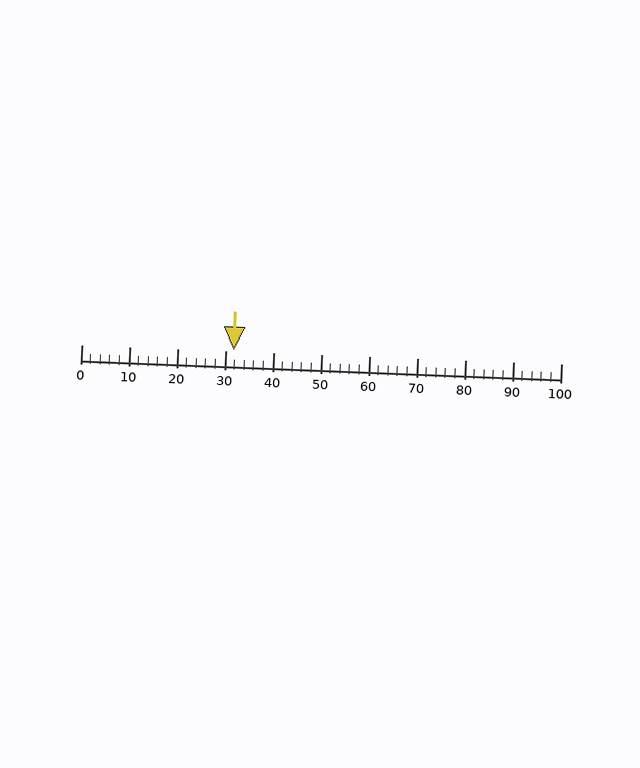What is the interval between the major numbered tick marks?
The major tick marks are spaced 10 units apart.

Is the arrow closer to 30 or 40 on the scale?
The arrow is closer to 30.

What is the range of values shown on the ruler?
The ruler shows values from 0 to 100.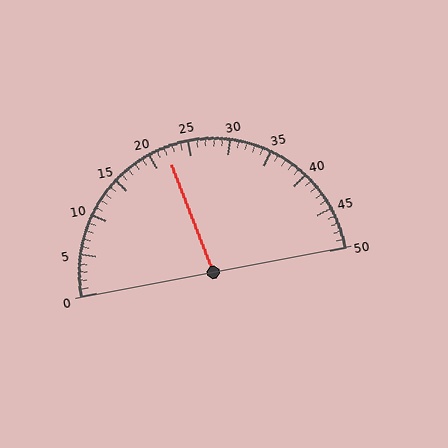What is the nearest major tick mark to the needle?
The nearest major tick mark is 20.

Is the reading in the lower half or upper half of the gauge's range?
The reading is in the lower half of the range (0 to 50).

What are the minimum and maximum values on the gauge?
The gauge ranges from 0 to 50.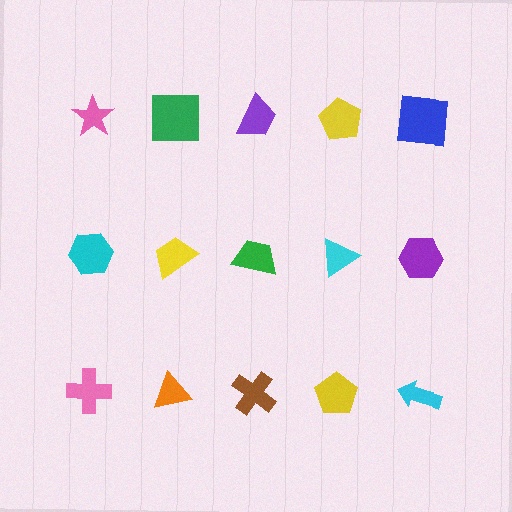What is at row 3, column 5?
A cyan arrow.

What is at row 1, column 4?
A yellow pentagon.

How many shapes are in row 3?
5 shapes.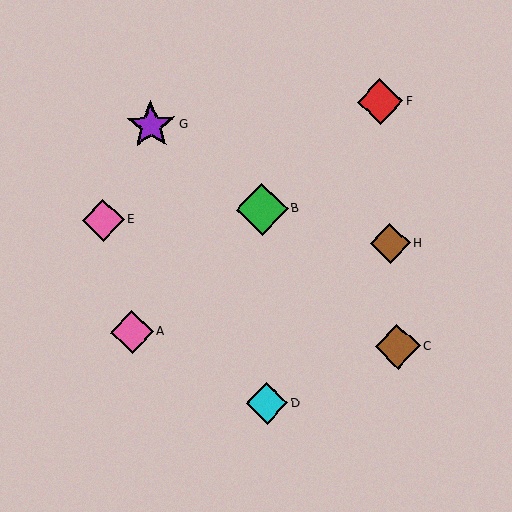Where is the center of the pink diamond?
The center of the pink diamond is at (103, 220).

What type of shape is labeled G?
Shape G is a purple star.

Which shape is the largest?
The green diamond (labeled B) is the largest.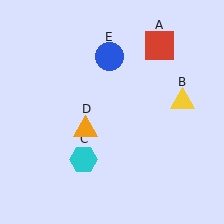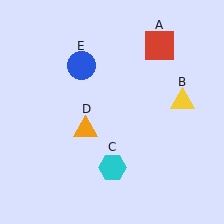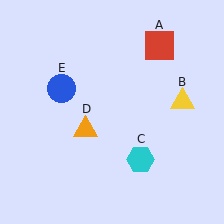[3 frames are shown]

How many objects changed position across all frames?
2 objects changed position: cyan hexagon (object C), blue circle (object E).